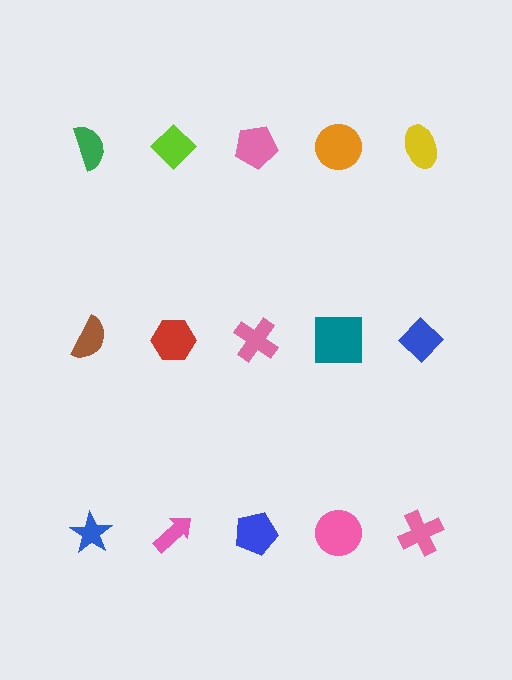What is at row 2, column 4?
A teal square.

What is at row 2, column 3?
A pink cross.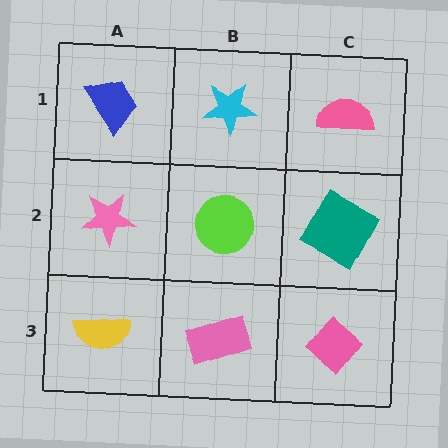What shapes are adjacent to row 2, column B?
A cyan star (row 1, column B), a pink rectangle (row 3, column B), a pink star (row 2, column A), a teal square (row 2, column C).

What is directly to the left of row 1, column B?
A blue trapezoid.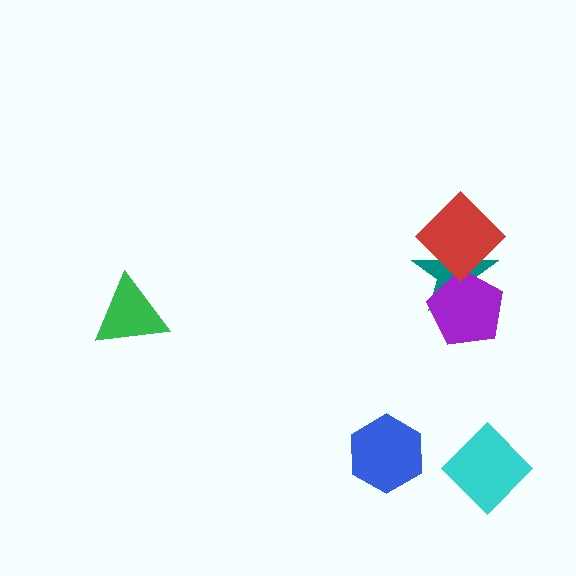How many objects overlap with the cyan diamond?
0 objects overlap with the cyan diamond.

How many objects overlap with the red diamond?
2 objects overlap with the red diamond.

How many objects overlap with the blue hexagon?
0 objects overlap with the blue hexagon.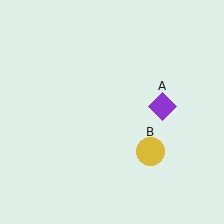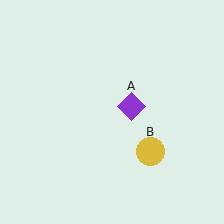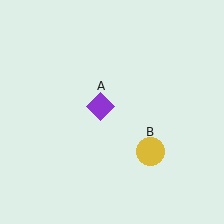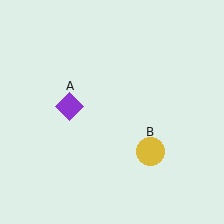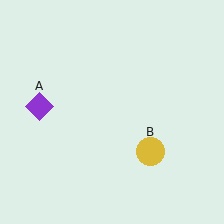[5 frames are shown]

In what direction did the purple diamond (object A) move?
The purple diamond (object A) moved left.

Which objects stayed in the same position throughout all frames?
Yellow circle (object B) remained stationary.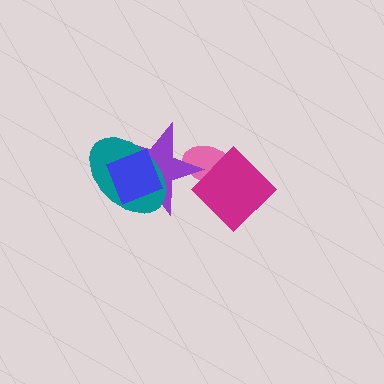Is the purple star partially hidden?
Yes, it is partially covered by another shape.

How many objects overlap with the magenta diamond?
2 objects overlap with the magenta diamond.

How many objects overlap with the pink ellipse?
2 objects overlap with the pink ellipse.